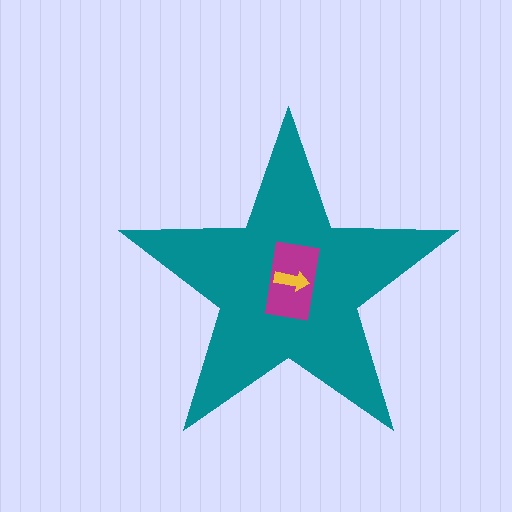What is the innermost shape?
The yellow arrow.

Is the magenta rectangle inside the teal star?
Yes.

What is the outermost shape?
The teal star.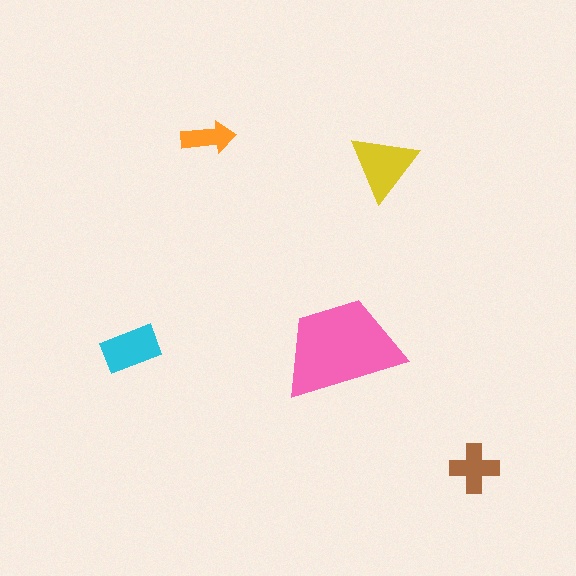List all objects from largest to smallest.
The pink trapezoid, the yellow triangle, the cyan rectangle, the brown cross, the orange arrow.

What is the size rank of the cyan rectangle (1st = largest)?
3rd.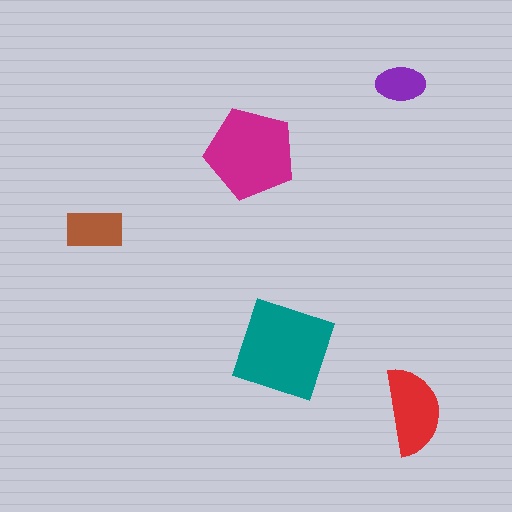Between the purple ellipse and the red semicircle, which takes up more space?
The red semicircle.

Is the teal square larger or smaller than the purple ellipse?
Larger.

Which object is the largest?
The teal square.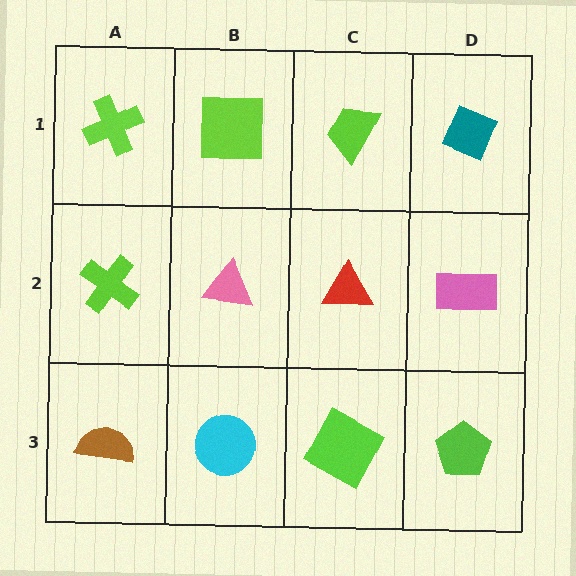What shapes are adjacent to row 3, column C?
A red triangle (row 2, column C), a cyan circle (row 3, column B), a lime pentagon (row 3, column D).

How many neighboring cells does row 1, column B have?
3.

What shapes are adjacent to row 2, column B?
A lime square (row 1, column B), a cyan circle (row 3, column B), a lime cross (row 2, column A), a red triangle (row 2, column C).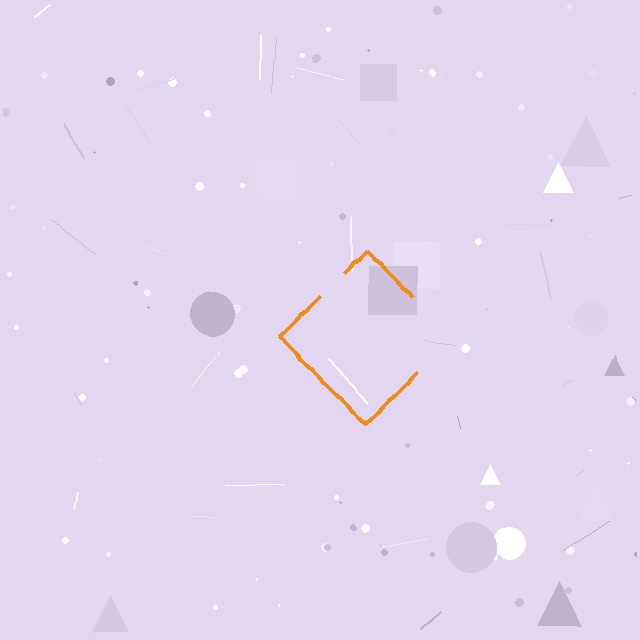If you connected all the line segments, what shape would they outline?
They would outline a diamond.